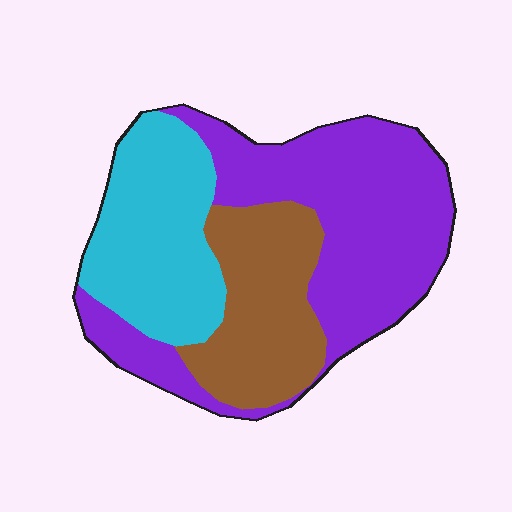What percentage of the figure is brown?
Brown covers 25% of the figure.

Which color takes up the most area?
Purple, at roughly 45%.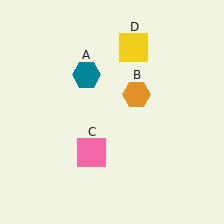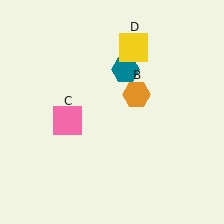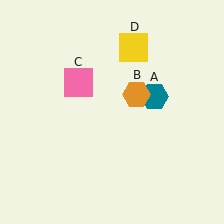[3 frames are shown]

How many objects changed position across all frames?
2 objects changed position: teal hexagon (object A), pink square (object C).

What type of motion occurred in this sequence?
The teal hexagon (object A), pink square (object C) rotated clockwise around the center of the scene.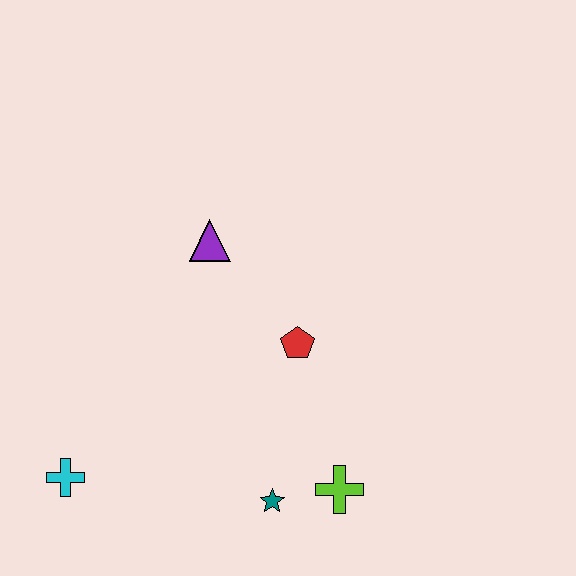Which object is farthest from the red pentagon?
The cyan cross is farthest from the red pentagon.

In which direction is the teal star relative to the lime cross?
The teal star is to the left of the lime cross.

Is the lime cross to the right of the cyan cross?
Yes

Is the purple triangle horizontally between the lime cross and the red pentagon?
No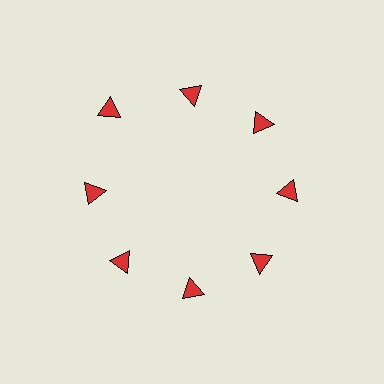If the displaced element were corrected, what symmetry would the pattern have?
It would have 8-fold rotational symmetry — the pattern would map onto itself every 45 degrees.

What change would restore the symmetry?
The symmetry would be restored by moving it inward, back onto the ring so that all 8 triangles sit at equal angles and equal distance from the center.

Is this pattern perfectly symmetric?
No. The 8 red triangles are arranged in a ring, but one element near the 10 o'clock position is pushed outward from the center, breaking the 8-fold rotational symmetry.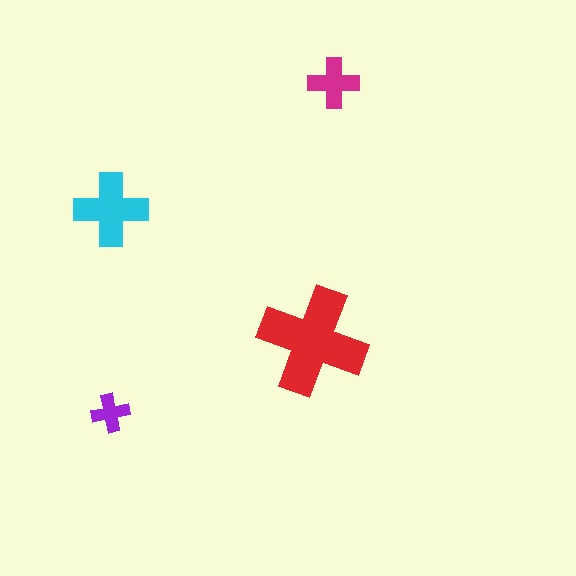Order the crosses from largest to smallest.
the red one, the cyan one, the magenta one, the purple one.